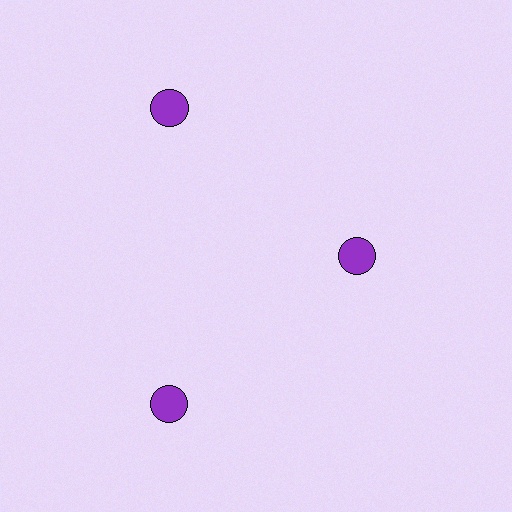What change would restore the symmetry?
The symmetry would be restored by moving it outward, back onto the ring so that all 3 circles sit at equal angles and equal distance from the center.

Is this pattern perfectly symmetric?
No. The 3 purple circles are arranged in a ring, but one element near the 3 o'clock position is pulled inward toward the center, breaking the 3-fold rotational symmetry.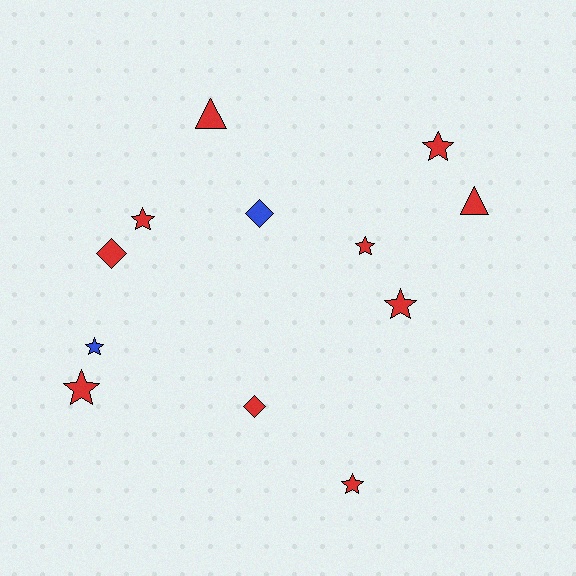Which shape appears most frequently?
Star, with 7 objects.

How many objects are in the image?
There are 12 objects.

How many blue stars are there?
There is 1 blue star.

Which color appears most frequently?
Red, with 10 objects.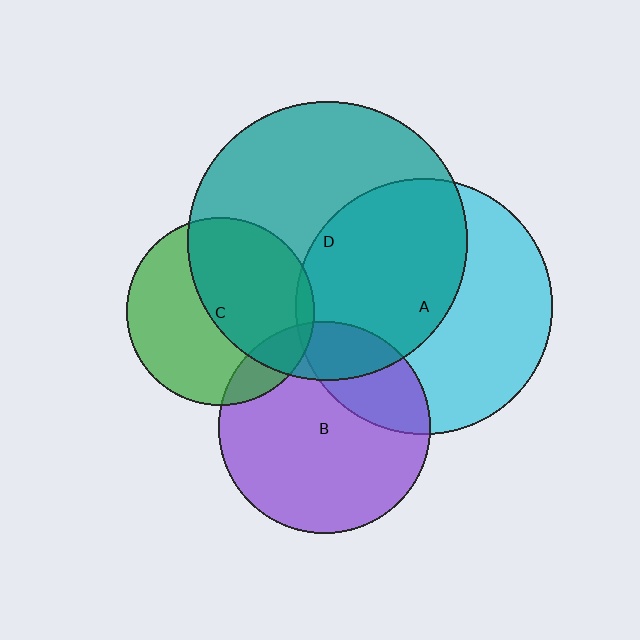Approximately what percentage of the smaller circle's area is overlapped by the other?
Approximately 50%.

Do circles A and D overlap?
Yes.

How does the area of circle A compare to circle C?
Approximately 1.9 times.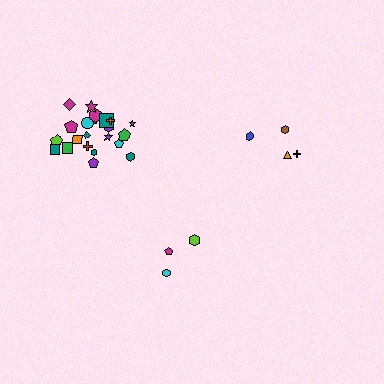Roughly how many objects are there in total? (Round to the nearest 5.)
Roughly 30 objects in total.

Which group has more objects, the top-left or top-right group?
The top-left group.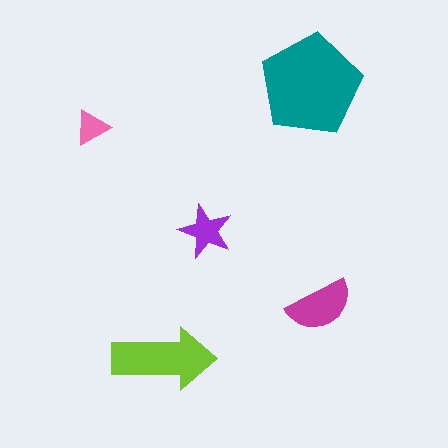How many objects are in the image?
There are 5 objects in the image.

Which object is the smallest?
The pink triangle.